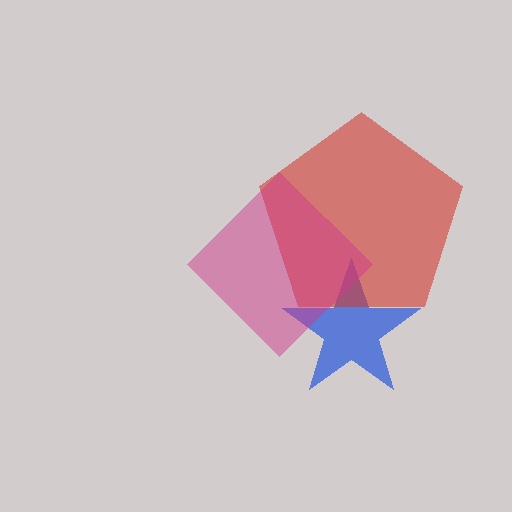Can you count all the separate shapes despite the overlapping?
Yes, there are 3 separate shapes.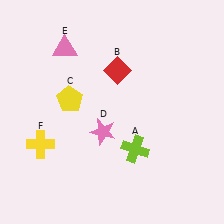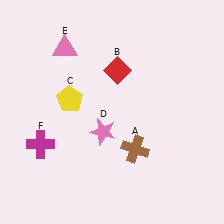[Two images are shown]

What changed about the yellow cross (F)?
In Image 1, F is yellow. In Image 2, it changed to magenta.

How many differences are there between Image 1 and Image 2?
There are 2 differences between the two images.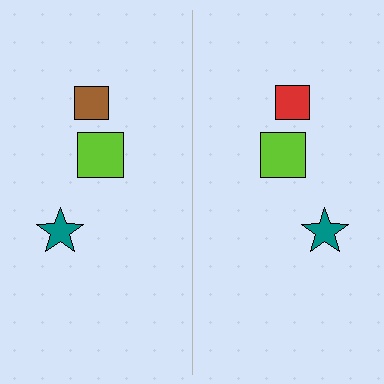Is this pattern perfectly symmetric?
No, the pattern is not perfectly symmetric. The red square on the right side breaks the symmetry — its mirror counterpart is brown.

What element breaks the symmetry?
The red square on the right side breaks the symmetry — its mirror counterpart is brown.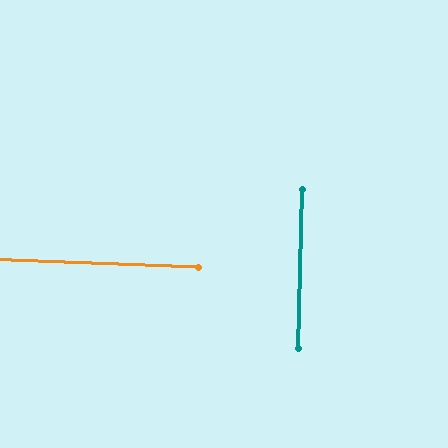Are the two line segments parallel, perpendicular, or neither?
Perpendicular — they meet at approximately 89°.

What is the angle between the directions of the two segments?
Approximately 89 degrees.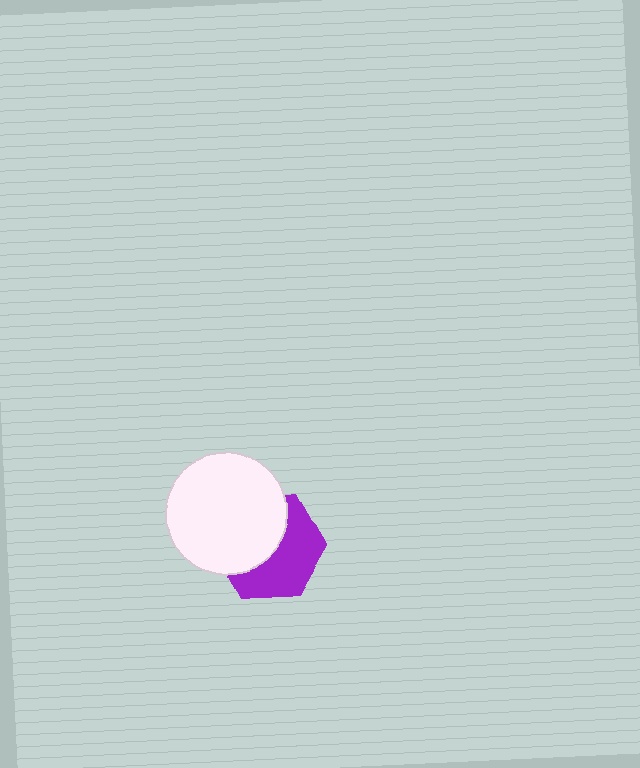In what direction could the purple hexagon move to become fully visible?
The purple hexagon could move toward the lower-right. That would shift it out from behind the white circle entirely.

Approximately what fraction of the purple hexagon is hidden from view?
Roughly 49% of the purple hexagon is hidden behind the white circle.